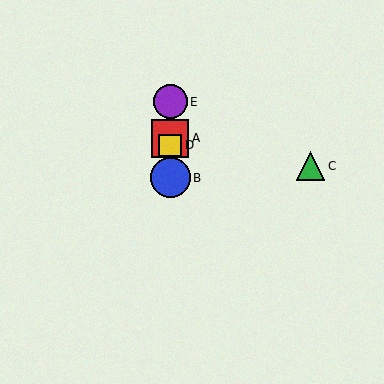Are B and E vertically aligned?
Yes, both are at x≈170.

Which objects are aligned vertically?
Objects A, B, D, E are aligned vertically.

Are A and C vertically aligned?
No, A is at x≈170 and C is at x≈311.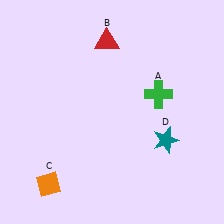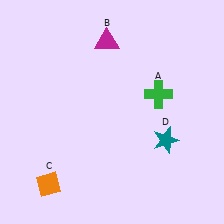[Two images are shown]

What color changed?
The triangle (B) changed from red in Image 1 to magenta in Image 2.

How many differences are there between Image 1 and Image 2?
There is 1 difference between the two images.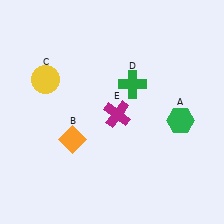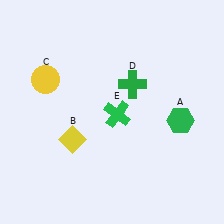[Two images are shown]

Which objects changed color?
B changed from orange to yellow. E changed from magenta to green.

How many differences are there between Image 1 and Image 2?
There are 2 differences between the two images.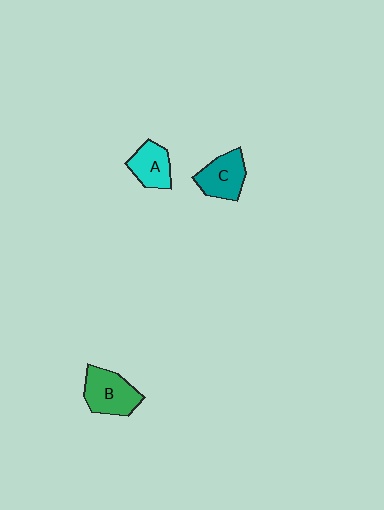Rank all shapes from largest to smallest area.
From largest to smallest: B (green), C (teal), A (cyan).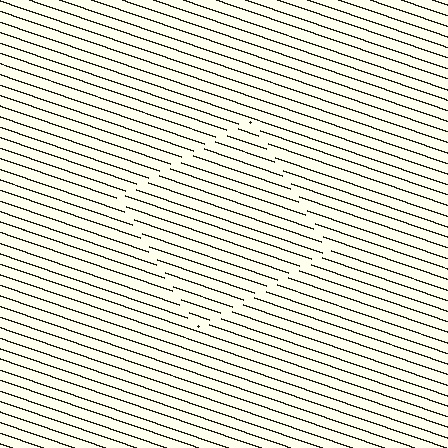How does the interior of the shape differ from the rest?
The interior of the shape contains the same grating, shifted by half a period — the contour is defined by the phase discontinuity where line-ends from the inner and outer gratings abut.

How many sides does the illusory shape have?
4 sides — the line-ends trace a square.